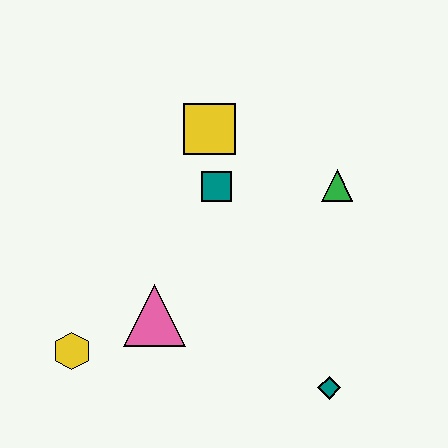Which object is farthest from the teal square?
The teal diamond is farthest from the teal square.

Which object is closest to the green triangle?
The teal square is closest to the green triangle.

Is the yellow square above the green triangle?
Yes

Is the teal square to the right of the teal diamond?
No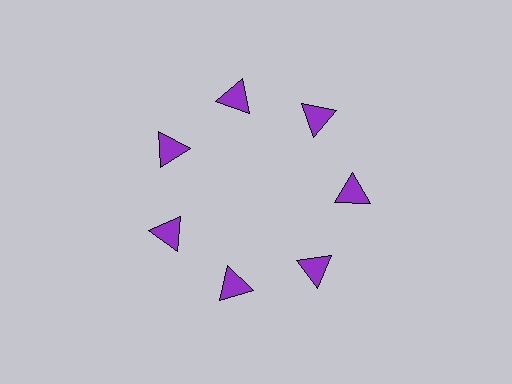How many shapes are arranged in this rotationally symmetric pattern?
There are 7 shapes, arranged in 7 groups of 1.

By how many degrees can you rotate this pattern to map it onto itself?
The pattern maps onto itself every 51 degrees of rotation.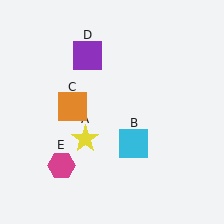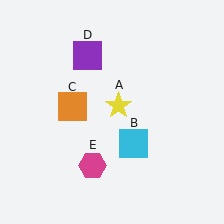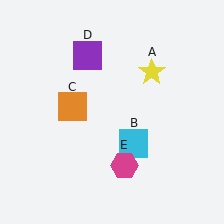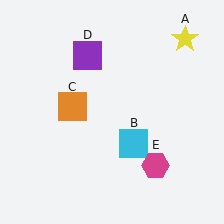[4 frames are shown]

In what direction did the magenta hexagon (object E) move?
The magenta hexagon (object E) moved right.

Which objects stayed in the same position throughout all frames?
Cyan square (object B) and orange square (object C) and purple square (object D) remained stationary.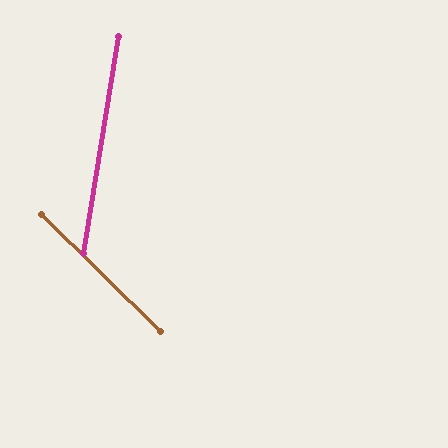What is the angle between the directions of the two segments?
Approximately 55 degrees.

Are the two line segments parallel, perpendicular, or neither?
Neither parallel nor perpendicular — they differ by about 55°.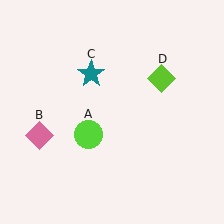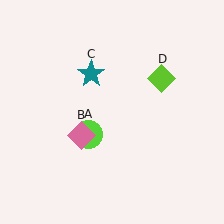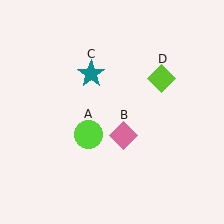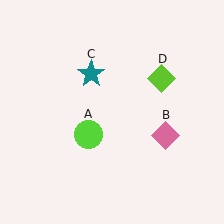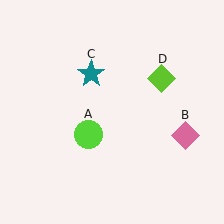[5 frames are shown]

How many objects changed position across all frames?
1 object changed position: pink diamond (object B).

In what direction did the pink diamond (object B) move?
The pink diamond (object B) moved right.